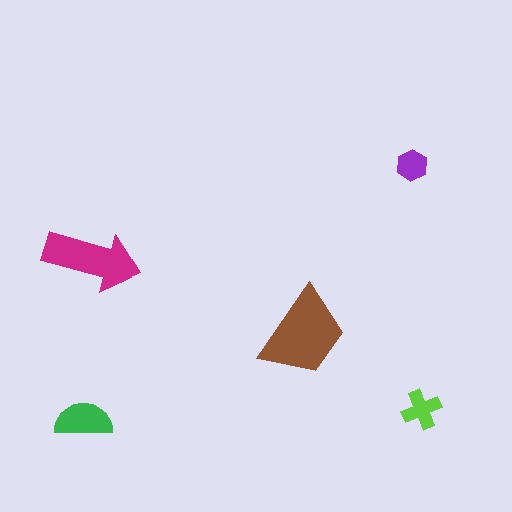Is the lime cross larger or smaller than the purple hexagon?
Larger.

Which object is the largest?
The brown trapezoid.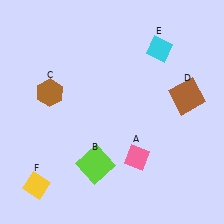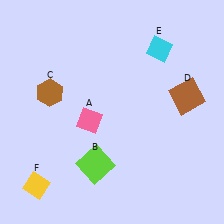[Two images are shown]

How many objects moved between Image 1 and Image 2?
1 object moved between the two images.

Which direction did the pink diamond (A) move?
The pink diamond (A) moved left.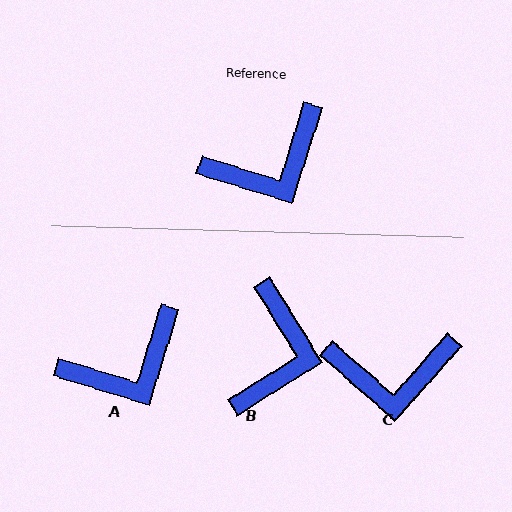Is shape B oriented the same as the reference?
No, it is off by about 49 degrees.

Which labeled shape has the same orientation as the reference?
A.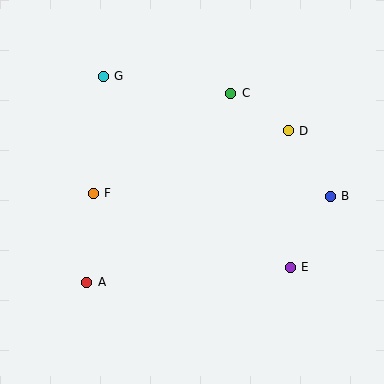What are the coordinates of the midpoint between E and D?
The midpoint between E and D is at (289, 199).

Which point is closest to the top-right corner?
Point D is closest to the top-right corner.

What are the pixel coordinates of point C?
Point C is at (231, 93).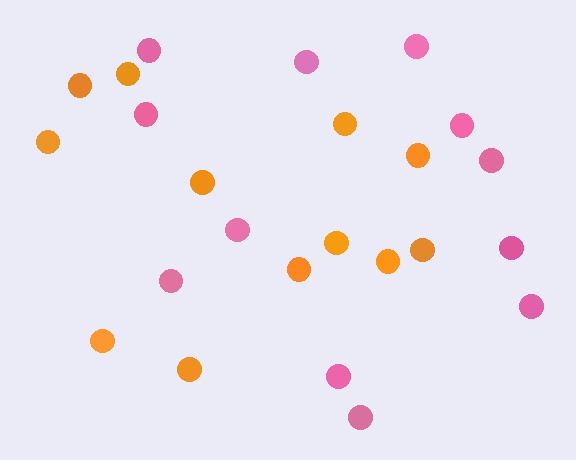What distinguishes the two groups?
There are 2 groups: one group of pink circles (12) and one group of orange circles (12).